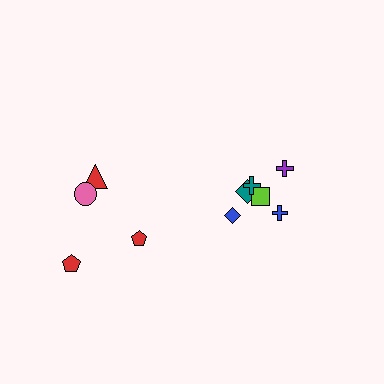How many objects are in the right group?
There are 6 objects.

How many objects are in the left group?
There are 4 objects.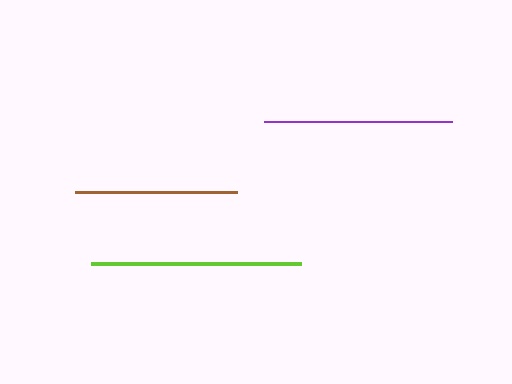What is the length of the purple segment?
The purple segment is approximately 188 pixels long.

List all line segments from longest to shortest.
From longest to shortest: lime, purple, brown.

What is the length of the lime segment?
The lime segment is approximately 210 pixels long.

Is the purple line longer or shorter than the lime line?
The lime line is longer than the purple line.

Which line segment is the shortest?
The brown line is the shortest at approximately 162 pixels.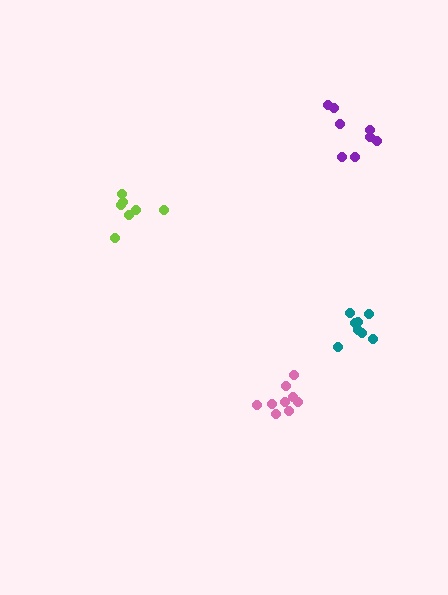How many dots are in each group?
Group 1: 9 dots, Group 2: 8 dots, Group 3: 8 dots, Group 4: 7 dots (32 total).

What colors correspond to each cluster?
The clusters are colored: pink, teal, purple, lime.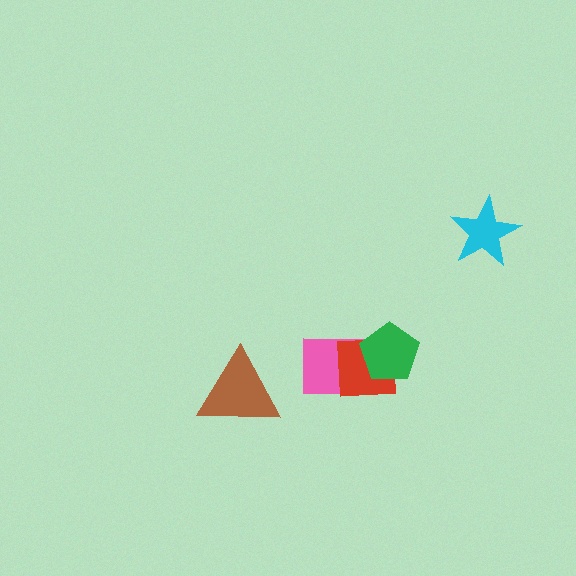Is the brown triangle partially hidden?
No, no other shape covers it.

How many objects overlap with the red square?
2 objects overlap with the red square.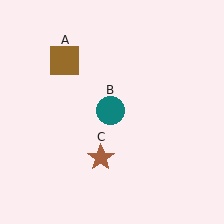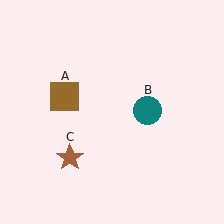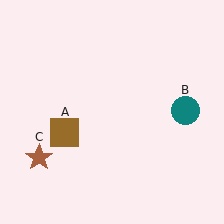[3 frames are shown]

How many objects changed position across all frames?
3 objects changed position: brown square (object A), teal circle (object B), brown star (object C).